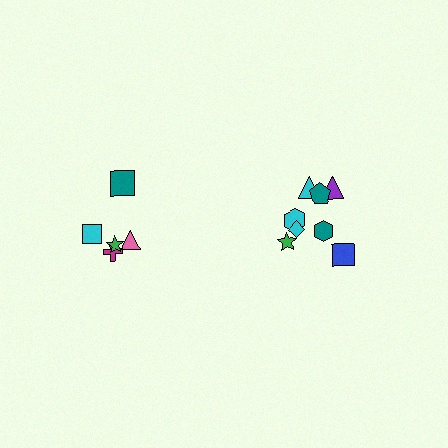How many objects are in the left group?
There are 5 objects.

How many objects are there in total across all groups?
There are 13 objects.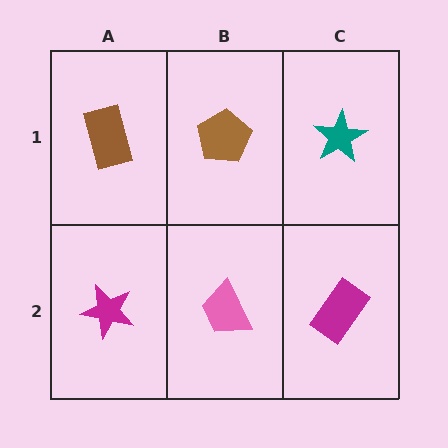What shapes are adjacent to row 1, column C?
A magenta rectangle (row 2, column C), a brown pentagon (row 1, column B).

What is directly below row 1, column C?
A magenta rectangle.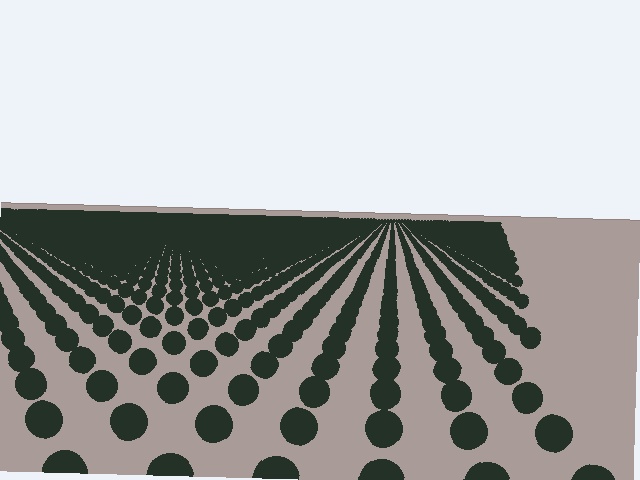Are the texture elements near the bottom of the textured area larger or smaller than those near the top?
Larger. Near the bottom, elements are closer to the viewer and appear at a bigger on-screen size.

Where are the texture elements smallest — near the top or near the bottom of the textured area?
Near the top.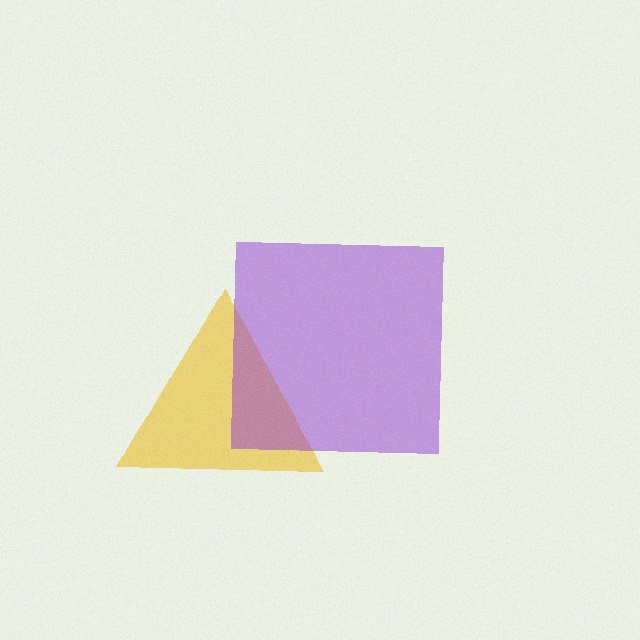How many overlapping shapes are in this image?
There are 2 overlapping shapes in the image.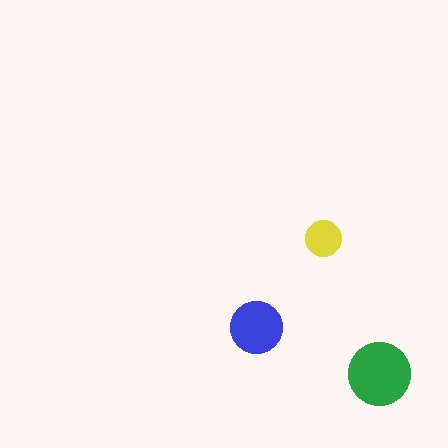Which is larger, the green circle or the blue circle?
The green one.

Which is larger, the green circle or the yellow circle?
The green one.